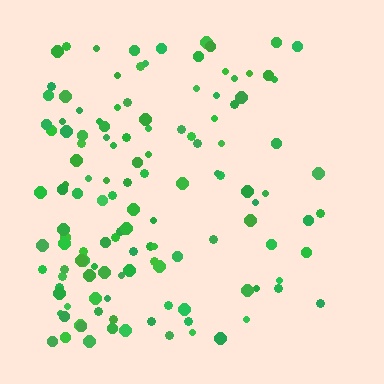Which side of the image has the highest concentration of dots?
The left.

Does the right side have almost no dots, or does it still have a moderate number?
Still a moderate number, just noticeably fewer than the left.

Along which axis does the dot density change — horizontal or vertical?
Horizontal.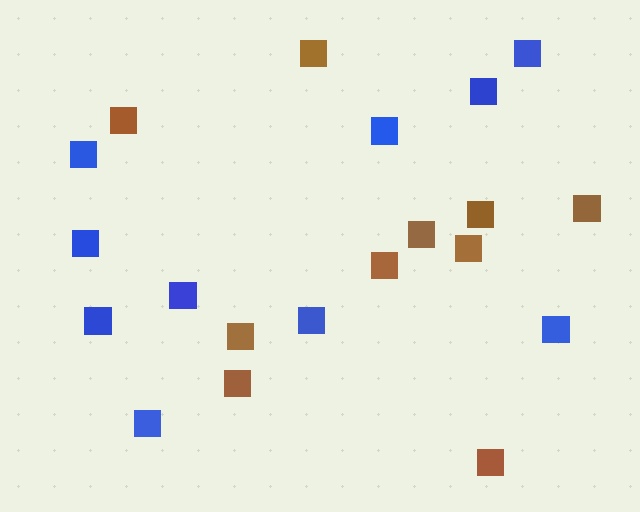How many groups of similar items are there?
There are 2 groups: one group of blue squares (10) and one group of brown squares (10).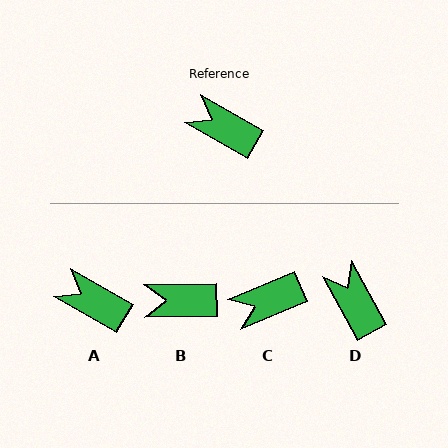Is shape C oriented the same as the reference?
No, it is off by about 53 degrees.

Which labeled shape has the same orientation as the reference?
A.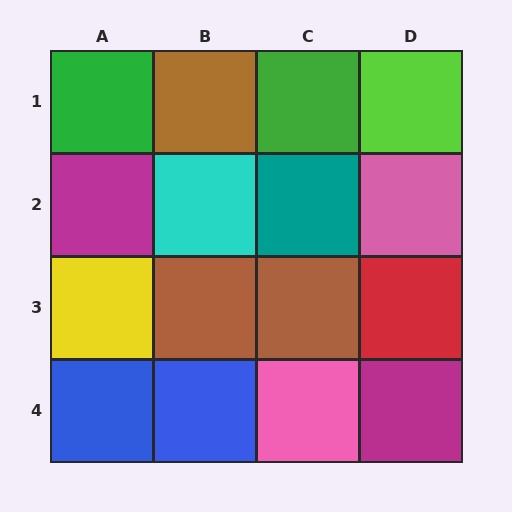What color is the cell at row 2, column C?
Teal.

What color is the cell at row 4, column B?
Blue.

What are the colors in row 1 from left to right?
Green, brown, green, lime.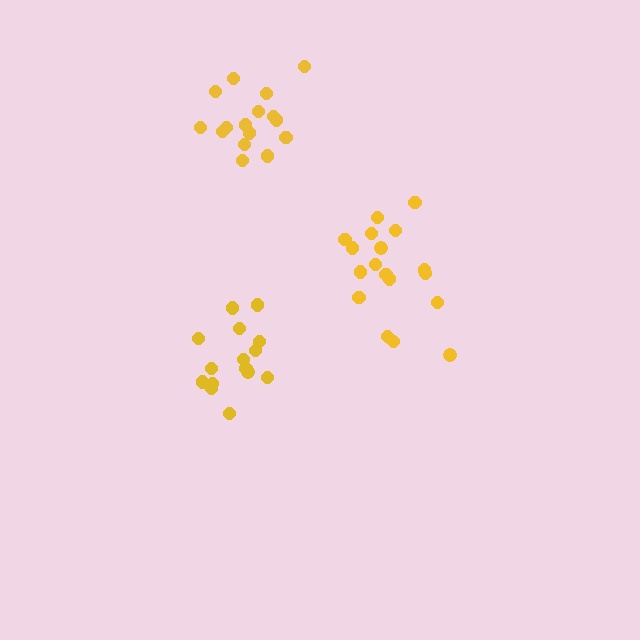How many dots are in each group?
Group 1: 18 dots, Group 2: 15 dots, Group 3: 16 dots (49 total).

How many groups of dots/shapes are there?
There are 3 groups.